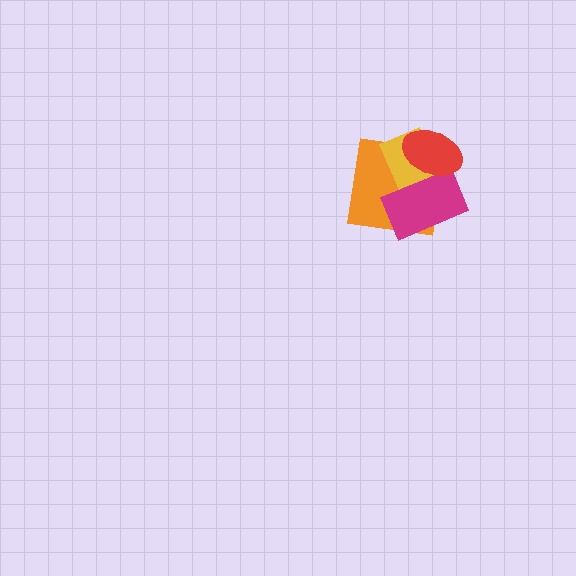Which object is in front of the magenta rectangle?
The red ellipse is in front of the magenta rectangle.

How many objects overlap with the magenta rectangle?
3 objects overlap with the magenta rectangle.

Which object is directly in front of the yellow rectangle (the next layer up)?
The magenta rectangle is directly in front of the yellow rectangle.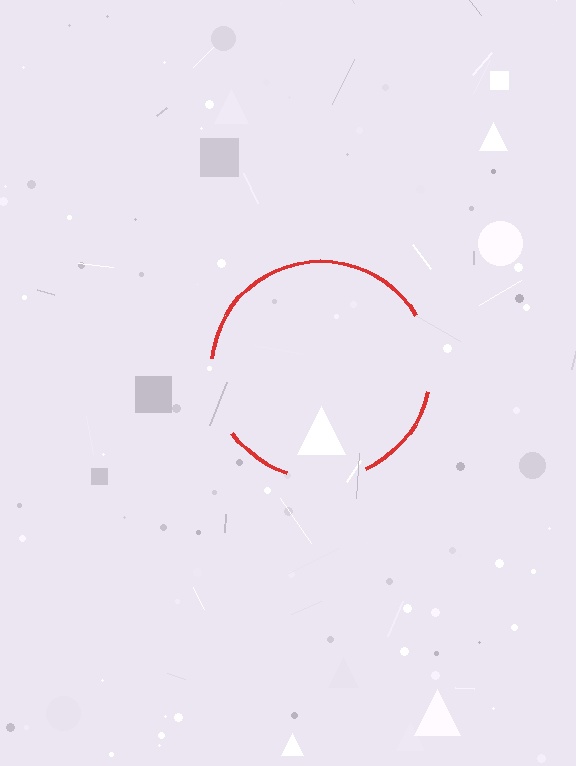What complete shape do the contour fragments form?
The contour fragments form a circle.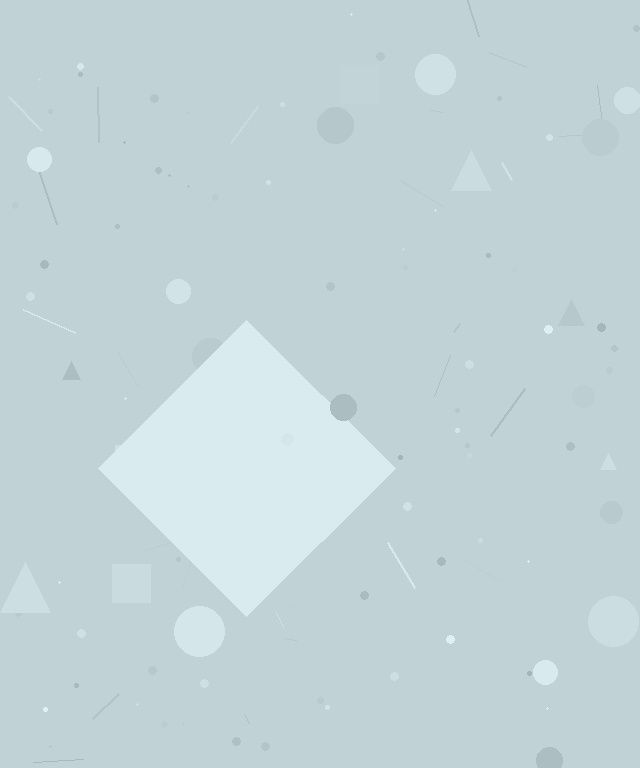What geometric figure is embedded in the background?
A diamond is embedded in the background.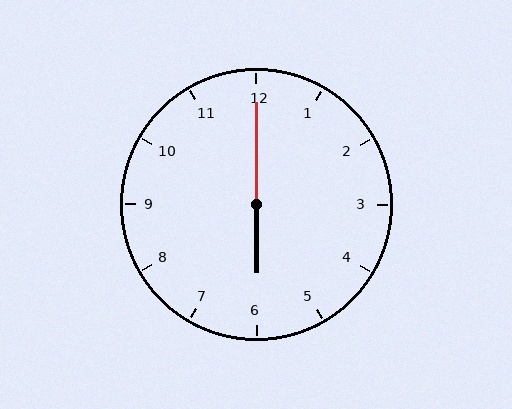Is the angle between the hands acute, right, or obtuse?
It is obtuse.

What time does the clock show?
6:00.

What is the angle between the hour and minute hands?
Approximately 180 degrees.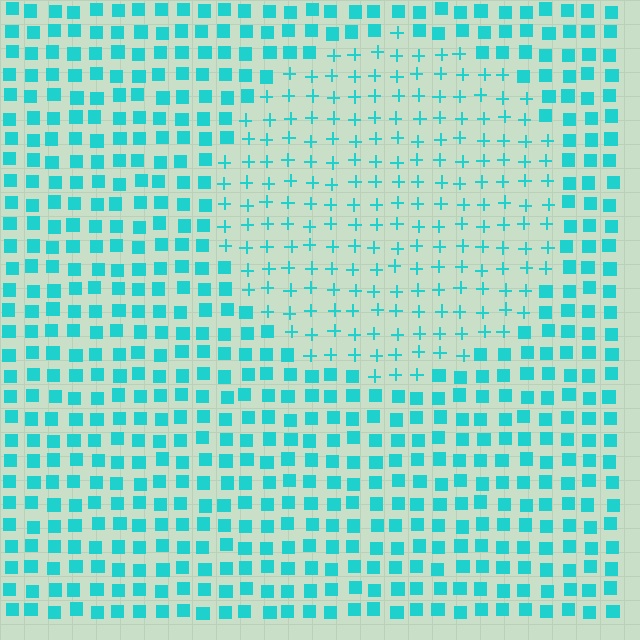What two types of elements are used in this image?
The image uses plus signs inside the circle region and squares outside it.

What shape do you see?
I see a circle.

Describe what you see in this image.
The image is filled with small cyan elements arranged in a uniform grid. A circle-shaped region contains plus signs, while the surrounding area contains squares. The boundary is defined purely by the change in element shape.